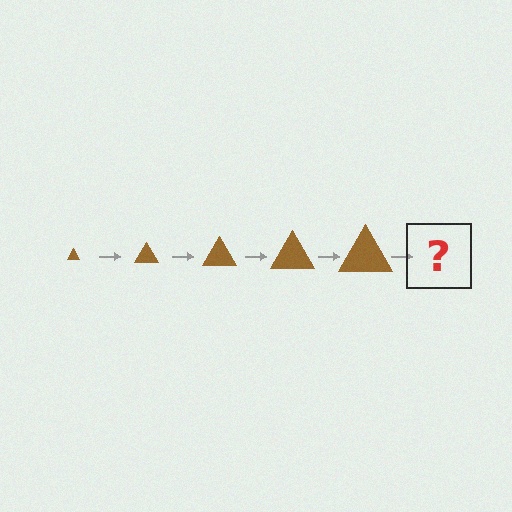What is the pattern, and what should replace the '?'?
The pattern is that the triangle gets progressively larger each step. The '?' should be a brown triangle, larger than the previous one.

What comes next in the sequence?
The next element should be a brown triangle, larger than the previous one.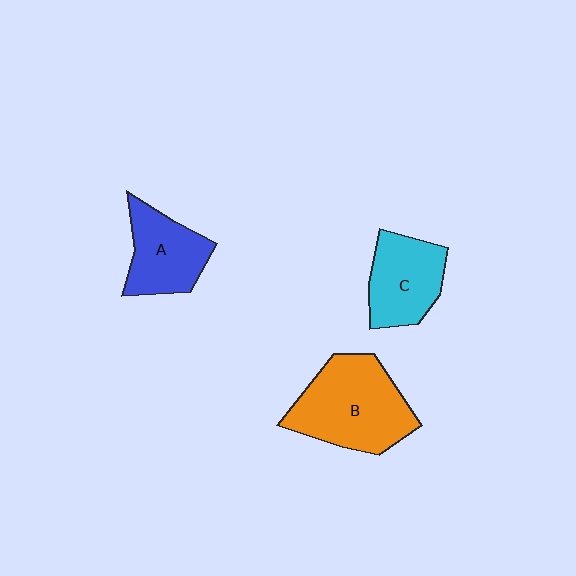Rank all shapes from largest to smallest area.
From largest to smallest: B (orange), C (cyan), A (blue).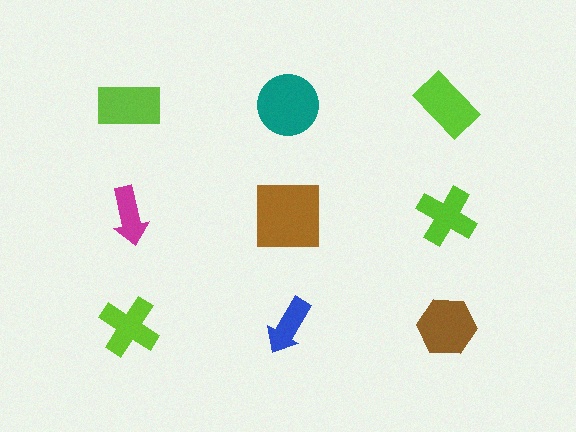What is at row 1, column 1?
A lime rectangle.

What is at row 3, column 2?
A blue arrow.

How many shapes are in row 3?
3 shapes.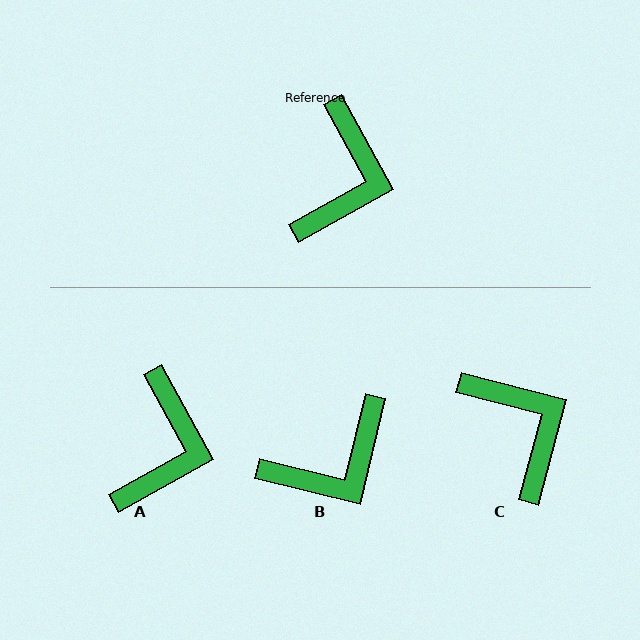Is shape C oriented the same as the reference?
No, it is off by about 46 degrees.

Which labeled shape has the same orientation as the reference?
A.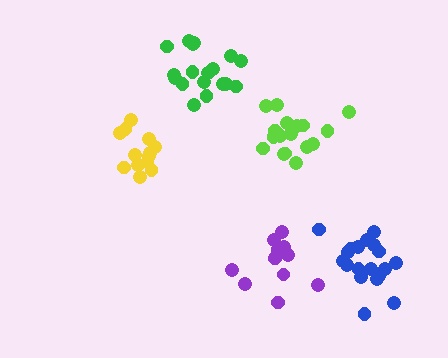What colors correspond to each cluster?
The clusters are colored: green, purple, lime, blue, yellow.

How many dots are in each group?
Group 1: 18 dots, Group 2: 13 dots, Group 3: 18 dots, Group 4: 19 dots, Group 5: 13 dots (81 total).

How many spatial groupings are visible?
There are 5 spatial groupings.